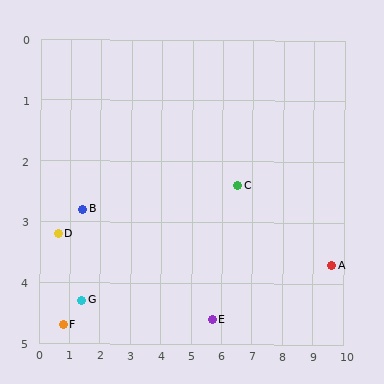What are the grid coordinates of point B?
Point B is at approximately (1.4, 2.8).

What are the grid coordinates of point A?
Point A is at approximately (9.6, 3.7).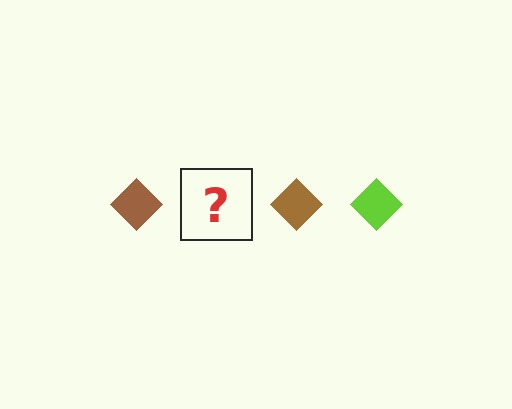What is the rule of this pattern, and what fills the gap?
The rule is that the pattern cycles through brown, lime diamonds. The gap should be filled with a lime diamond.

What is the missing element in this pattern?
The missing element is a lime diamond.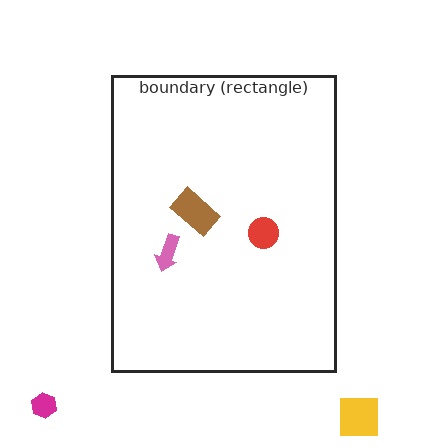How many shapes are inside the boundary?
3 inside, 2 outside.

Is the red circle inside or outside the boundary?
Inside.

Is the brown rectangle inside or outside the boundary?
Inside.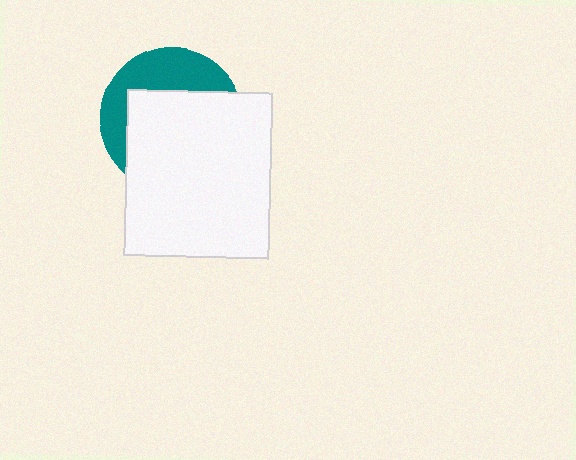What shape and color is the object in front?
The object in front is a white rectangle.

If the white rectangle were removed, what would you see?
You would see the complete teal circle.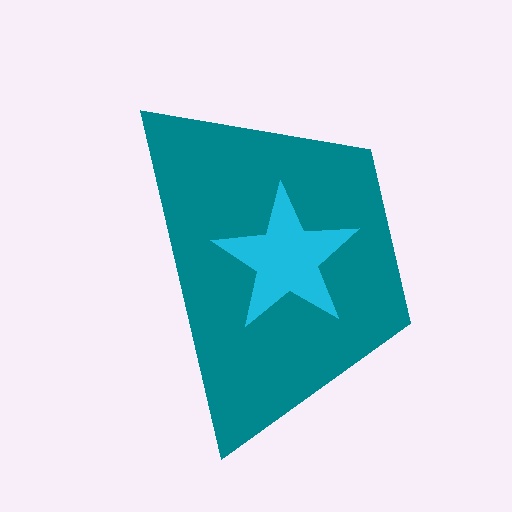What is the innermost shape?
The cyan star.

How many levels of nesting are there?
2.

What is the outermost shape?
The teal trapezoid.